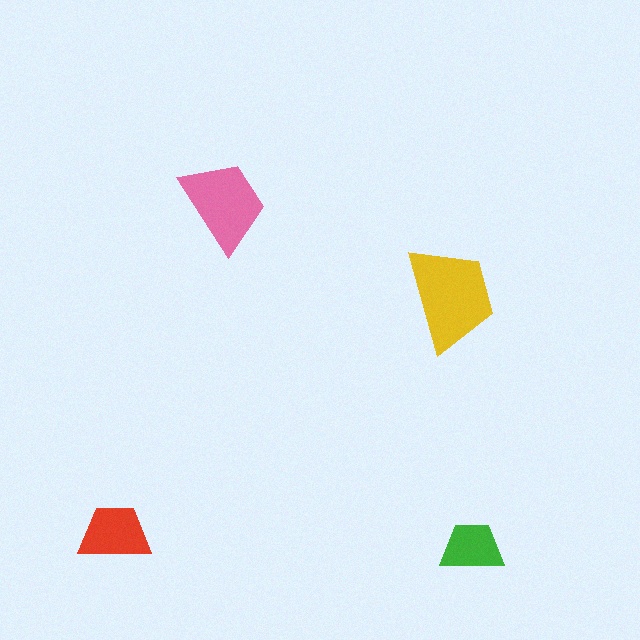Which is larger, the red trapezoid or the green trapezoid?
The red one.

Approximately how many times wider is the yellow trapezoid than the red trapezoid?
About 1.5 times wider.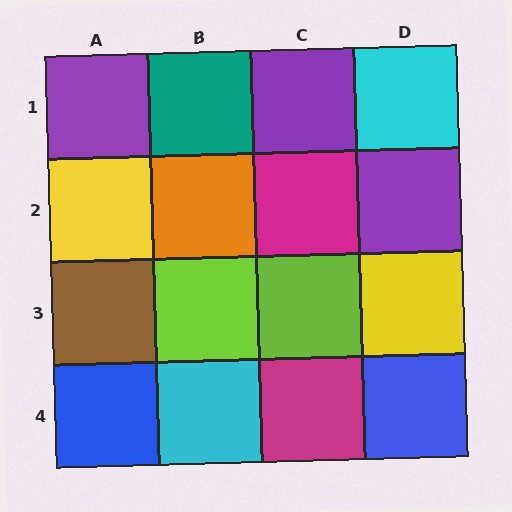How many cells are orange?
1 cell is orange.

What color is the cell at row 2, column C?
Magenta.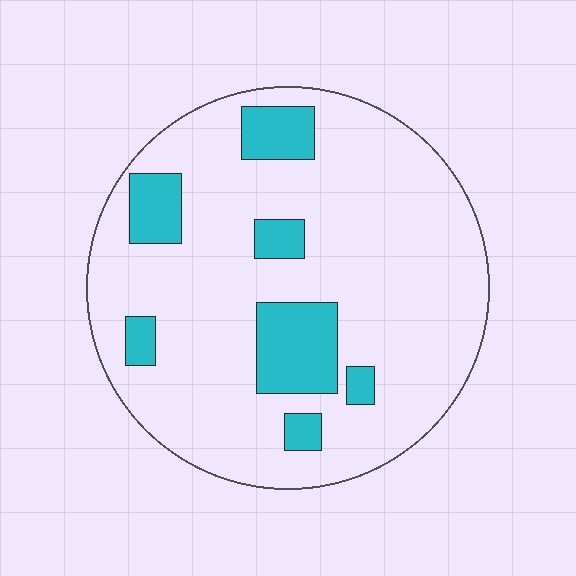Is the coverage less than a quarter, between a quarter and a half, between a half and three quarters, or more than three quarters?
Less than a quarter.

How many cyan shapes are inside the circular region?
7.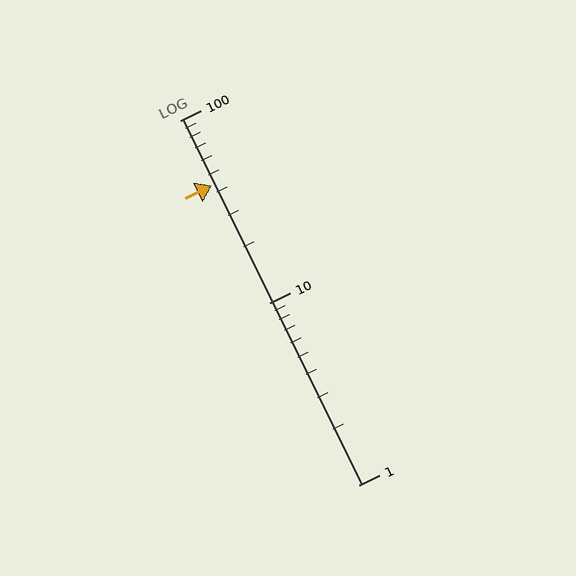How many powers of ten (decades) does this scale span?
The scale spans 2 decades, from 1 to 100.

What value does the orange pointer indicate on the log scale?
The pointer indicates approximately 44.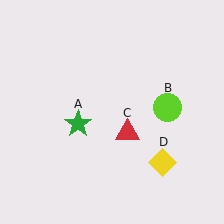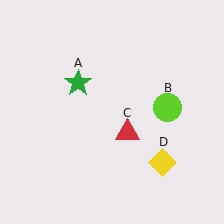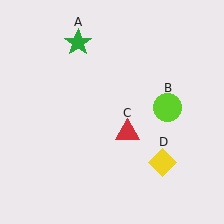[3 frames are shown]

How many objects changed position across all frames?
1 object changed position: green star (object A).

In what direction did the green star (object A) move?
The green star (object A) moved up.